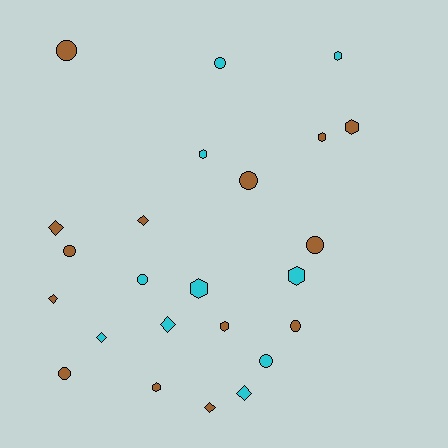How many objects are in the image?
There are 24 objects.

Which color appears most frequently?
Brown, with 14 objects.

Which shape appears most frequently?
Circle, with 9 objects.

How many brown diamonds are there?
There are 4 brown diamonds.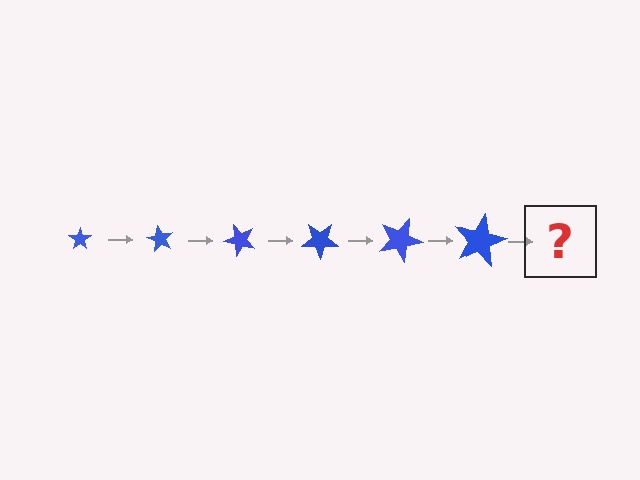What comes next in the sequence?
The next element should be a star, larger than the previous one and rotated 360 degrees from the start.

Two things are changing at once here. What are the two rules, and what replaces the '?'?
The two rules are that the star grows larger each step and it rotates 60 degrees each step. The '?' should be a star, larger than the previous one and rotated 360 degrees from the start.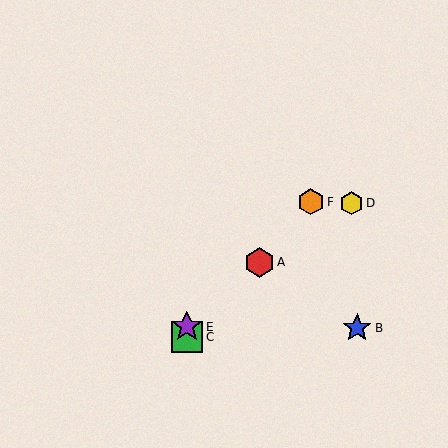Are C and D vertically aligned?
No, C is at x≈187 and D is at x≈351.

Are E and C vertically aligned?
Yes, both are at x≈187.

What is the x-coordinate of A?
Object A is at x≈260.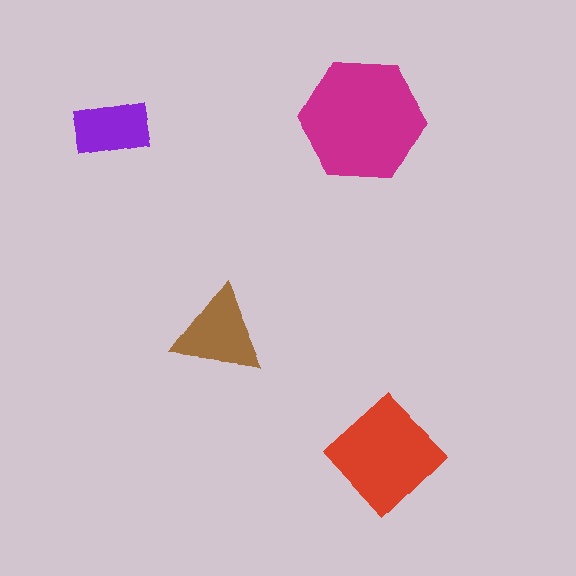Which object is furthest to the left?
The purple rectangle is leftmost.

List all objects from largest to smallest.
The magenta hexagon, the red diamond, the brown triangle, the purple rectangle.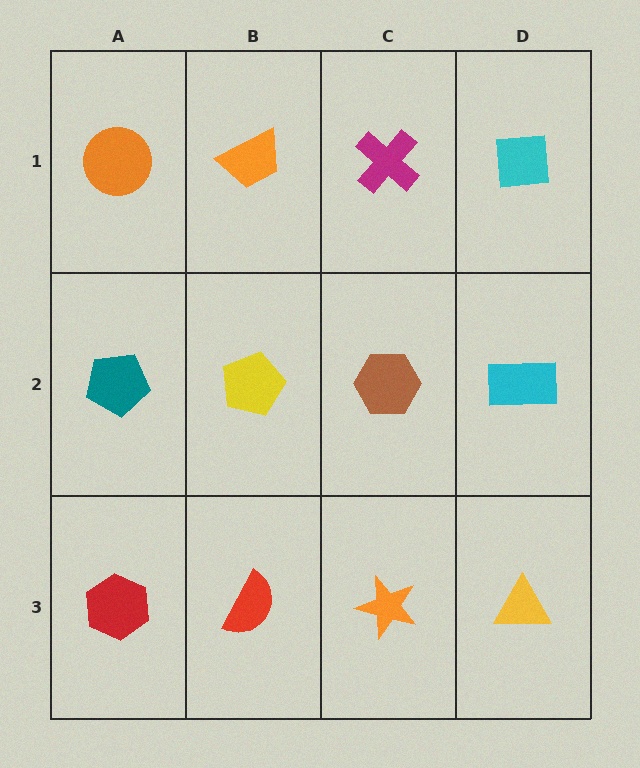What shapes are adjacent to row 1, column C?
A brown hexagon (row 2, column C), an orange trapezoid (row 1, column B), a cyan square (row 1, column D).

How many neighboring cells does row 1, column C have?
3.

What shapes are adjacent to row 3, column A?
A teal pentagon (row 2, column A), a red semicircle (row 3, column B).